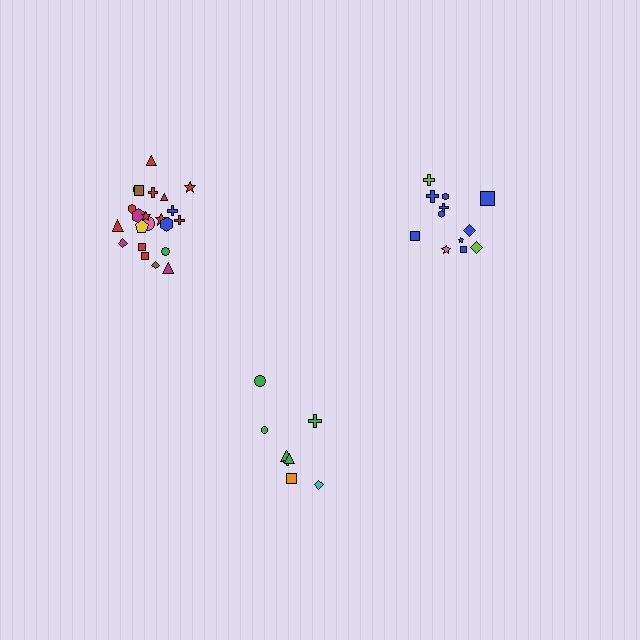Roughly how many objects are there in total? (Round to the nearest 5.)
Roughly 40 objects in total.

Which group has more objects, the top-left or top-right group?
The top-left group.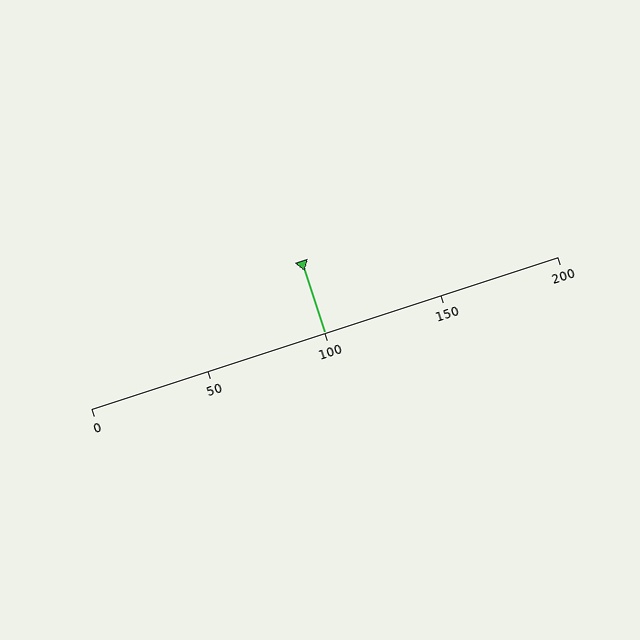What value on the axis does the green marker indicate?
The marker indicates approximately 100.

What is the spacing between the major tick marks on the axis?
The major ticks are spaced 50 apart.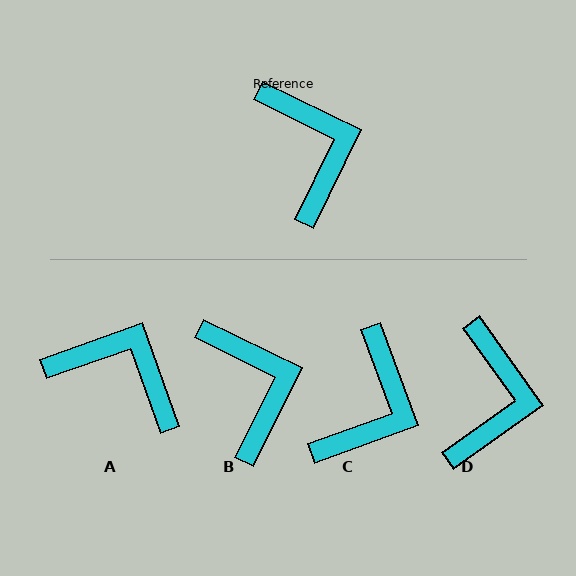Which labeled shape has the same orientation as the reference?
B.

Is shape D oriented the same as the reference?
No, it is off by about 28 degrees.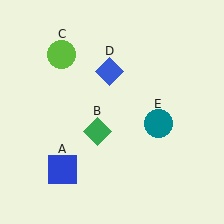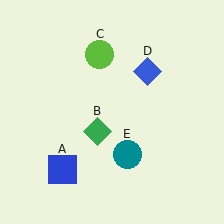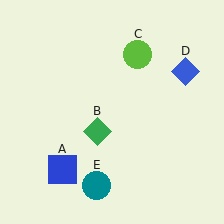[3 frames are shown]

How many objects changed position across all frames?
3 objects changed position: lime circle (object C), blue diamond (object D), teal circle (object E).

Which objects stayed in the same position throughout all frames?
Blue square (object A) and green diamond (object B) remained stationary.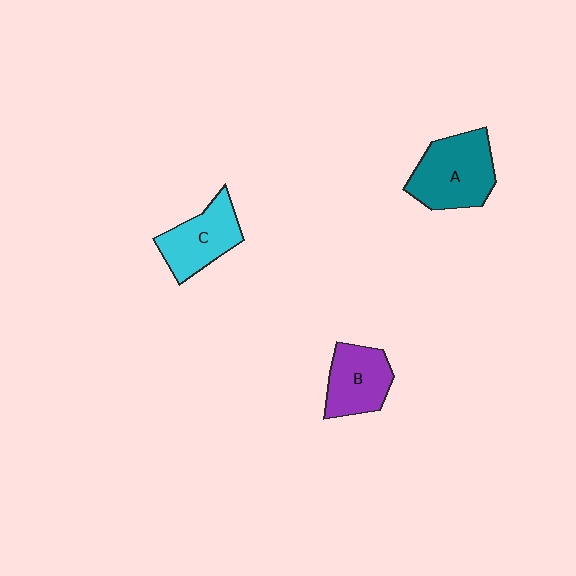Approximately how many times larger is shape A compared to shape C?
Approximately 1.3 times.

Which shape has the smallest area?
Shape B (purple).